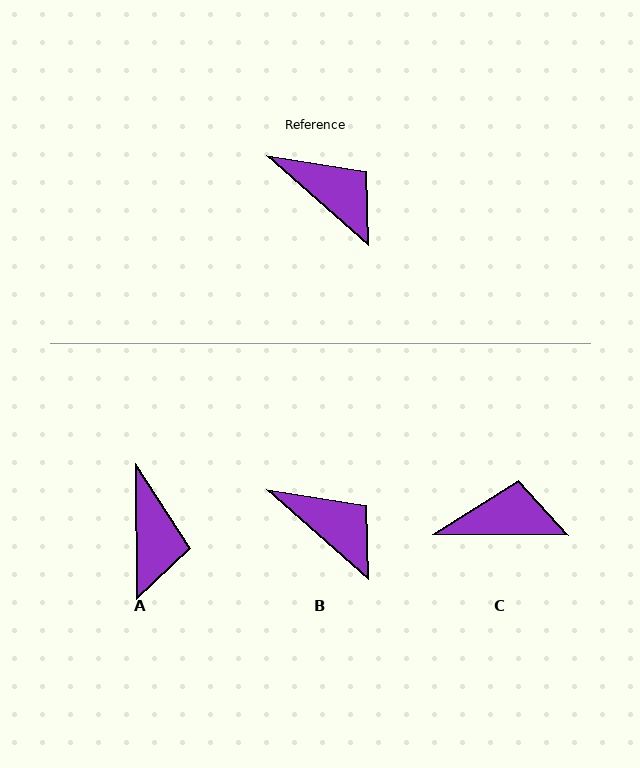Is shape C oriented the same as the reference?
No, it is off by about 41 degrees.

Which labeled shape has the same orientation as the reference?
B.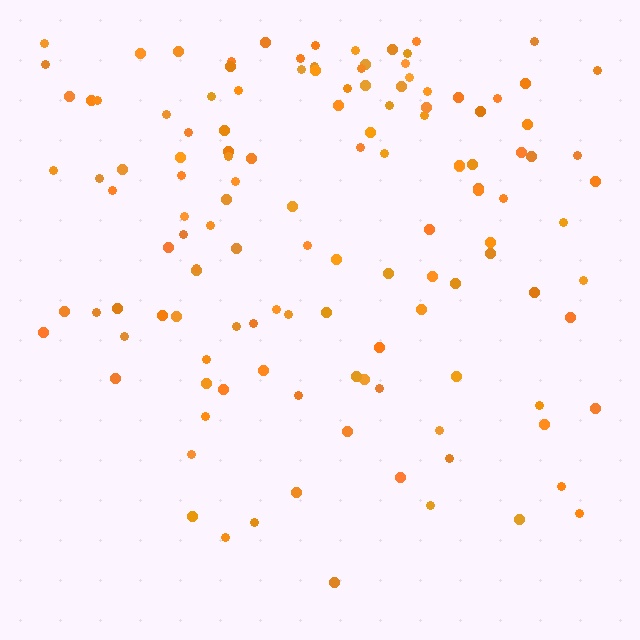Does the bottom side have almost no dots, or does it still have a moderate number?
Still a moderate number, just noticeably fewer than the top.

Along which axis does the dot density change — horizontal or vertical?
Vertical.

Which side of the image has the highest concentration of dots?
The top.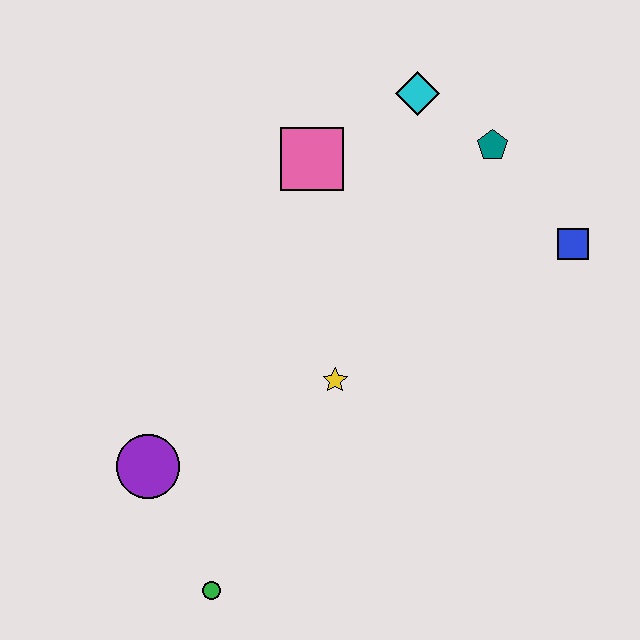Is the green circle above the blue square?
No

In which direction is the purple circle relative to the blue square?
The purple circle is to the left of the blue square.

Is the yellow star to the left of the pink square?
No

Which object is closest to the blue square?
The teal pentagon is closest to the blue square.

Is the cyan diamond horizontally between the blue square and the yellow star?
Yes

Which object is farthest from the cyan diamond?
The green circle is farthest from the cyan diamond.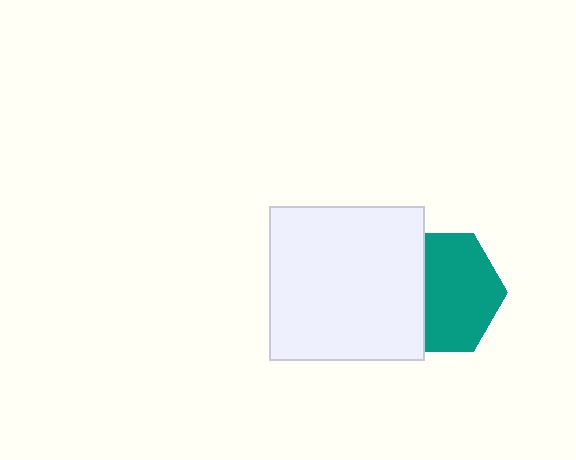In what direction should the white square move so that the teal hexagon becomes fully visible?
The white square should move left. That is the shortest direction to clear the overlap and leave the teal hexagon fully visible.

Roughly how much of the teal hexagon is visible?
About half of it is visible (roughly 64%).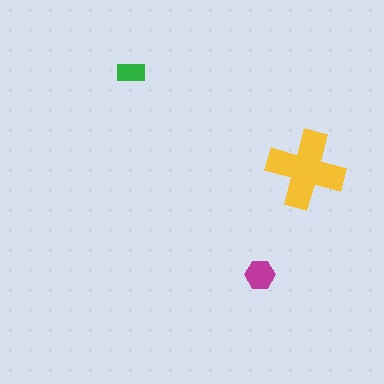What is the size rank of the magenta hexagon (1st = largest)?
2nd.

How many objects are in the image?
There are 3 objects in the image.